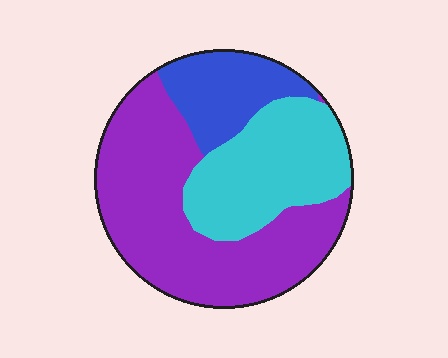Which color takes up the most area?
Purple, at roughly 50%.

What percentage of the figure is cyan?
Cyan covers around 30% of the figure.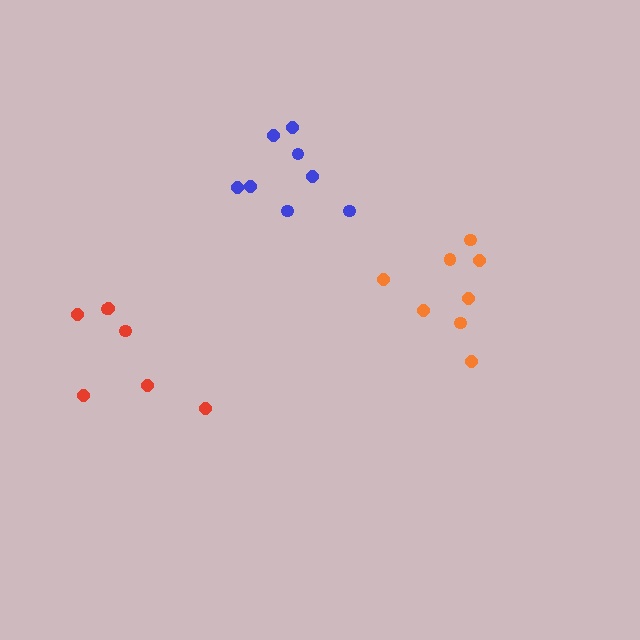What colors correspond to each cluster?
The clusters are colored: red, blue, orange.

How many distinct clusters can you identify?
There are 3 distinct clusters.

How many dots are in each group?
Group 1: 7 dots, Group 2: 8 dots, Group 3: 8 dots (23 total).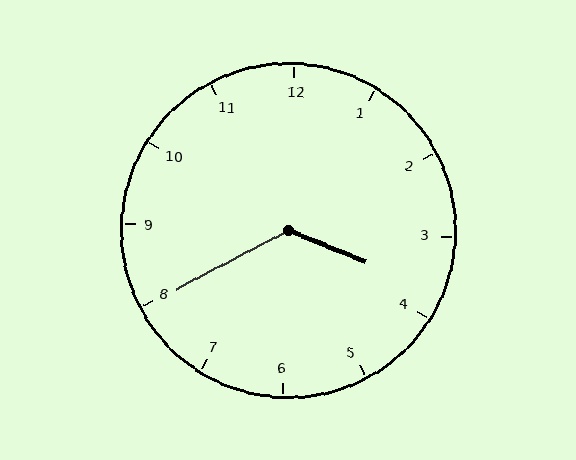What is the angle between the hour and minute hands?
Approximately 130 degrees.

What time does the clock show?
3:40.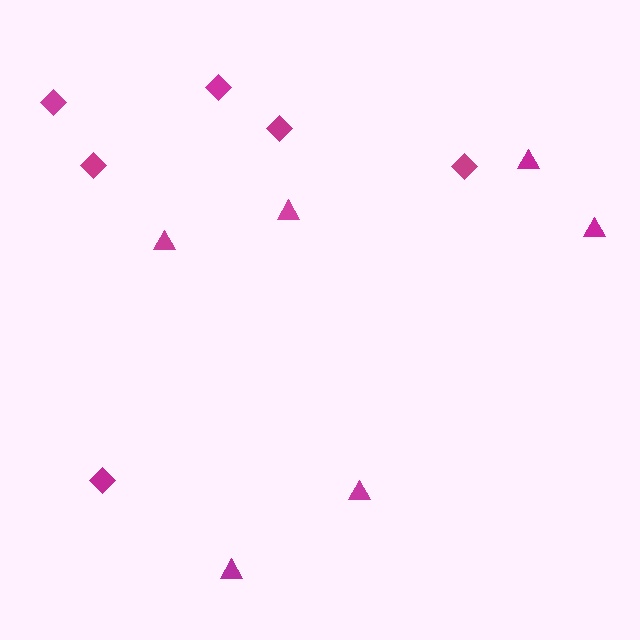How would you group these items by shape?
There are 2 groups: one group of triangles (6) and one group of diamonds (6).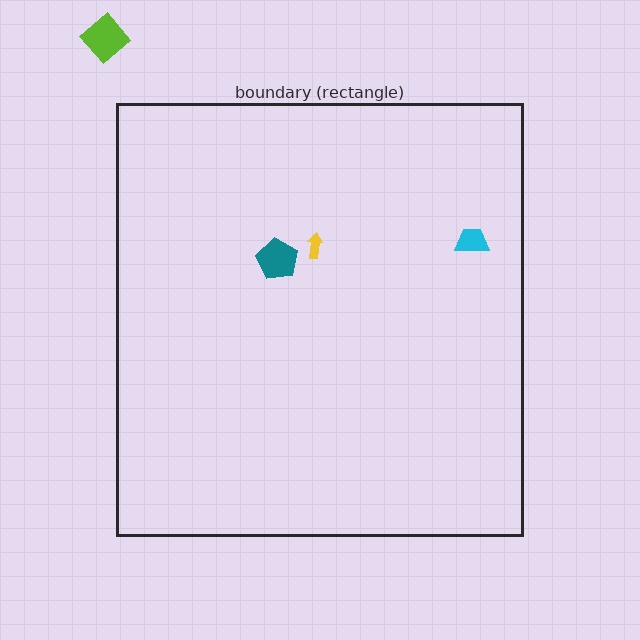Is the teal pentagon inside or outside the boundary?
Inside.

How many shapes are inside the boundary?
3 inside, 1 outside.